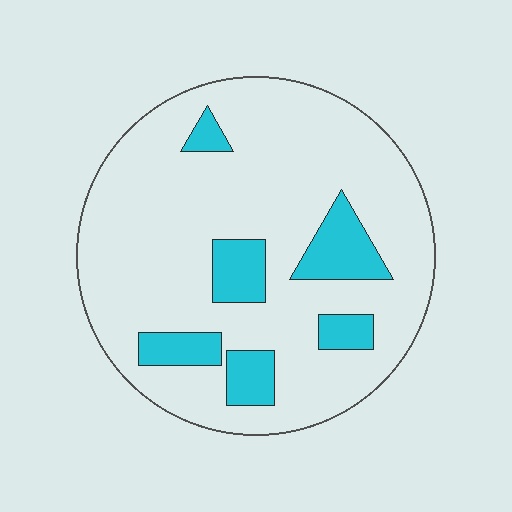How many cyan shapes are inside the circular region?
6.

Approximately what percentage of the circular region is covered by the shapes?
Approximately 15%.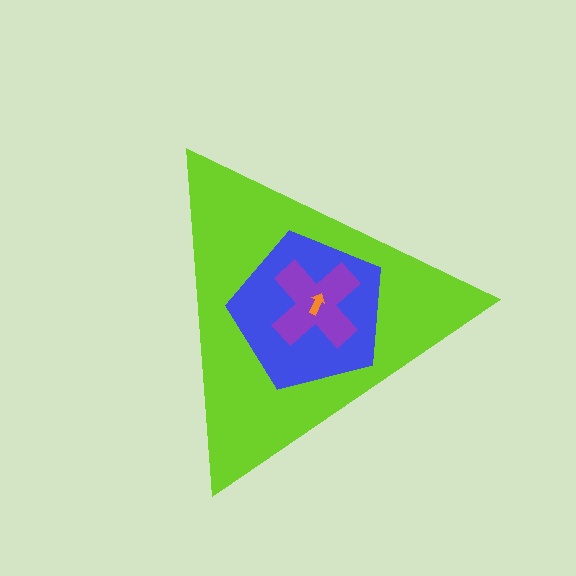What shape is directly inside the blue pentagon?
The purple cross.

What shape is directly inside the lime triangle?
The blue pentagon.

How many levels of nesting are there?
4.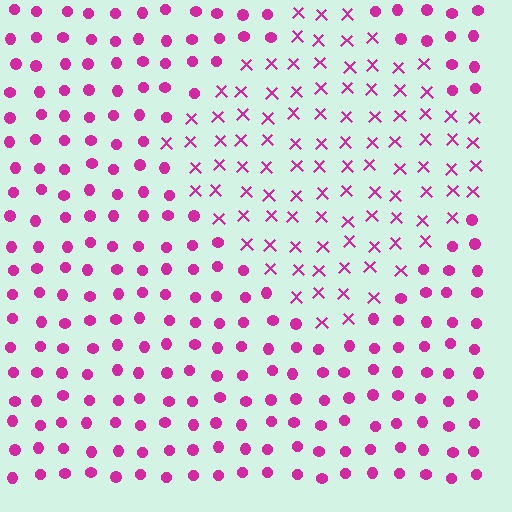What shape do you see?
I see a diamond.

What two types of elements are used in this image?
The image uses X marks inside the diamond region and circles outside it.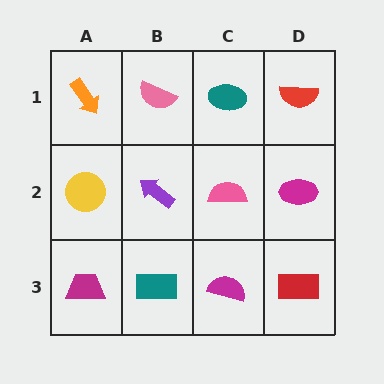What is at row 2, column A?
A yellow circle.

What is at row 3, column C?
A magenta semicircle.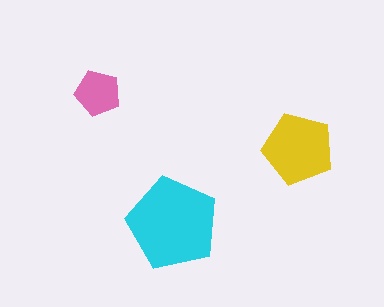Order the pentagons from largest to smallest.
the cyan one, the yellow one, the pink one.